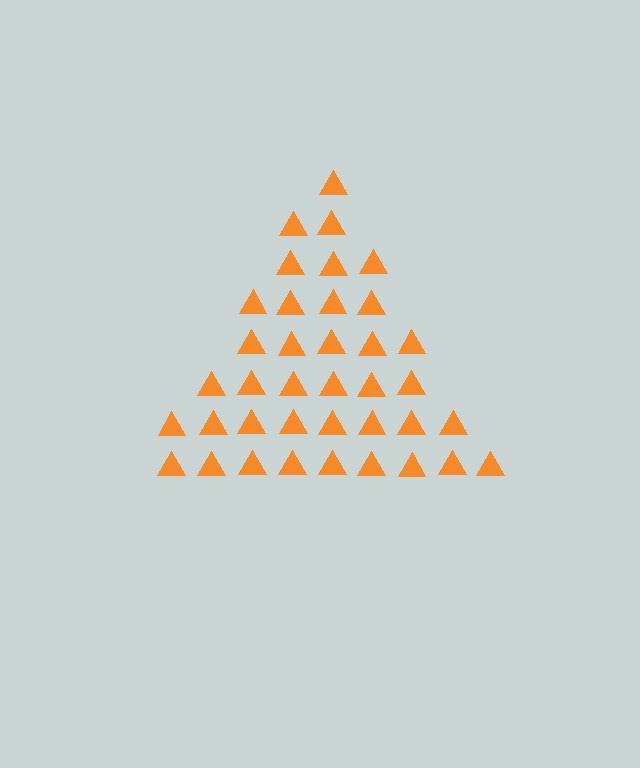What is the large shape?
The large shape is a triangle.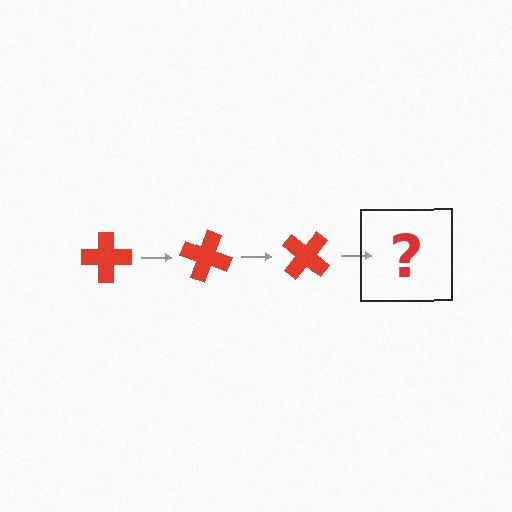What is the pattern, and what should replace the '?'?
The pattern is that the cross rotates 20 degrees each step. The '?' should be a red cross rotated 60 degrees.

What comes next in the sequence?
The next element should be a red cross rotated 60 degrees.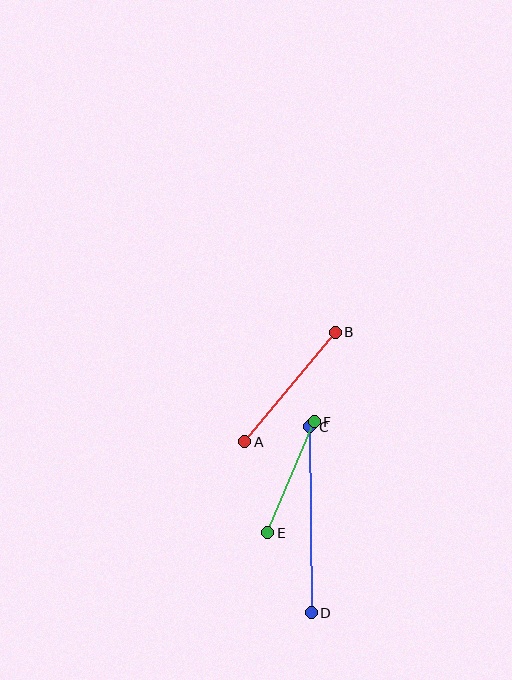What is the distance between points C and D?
The distance is approximately 186 pixels.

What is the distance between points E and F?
The distance is approximately 120 pixels.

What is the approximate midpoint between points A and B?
The midpoint is at approximately (290, 387) pixels.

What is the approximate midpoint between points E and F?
The midpoint is at approximately (291, 477) pixels.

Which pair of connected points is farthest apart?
Points C and D are farthest apart.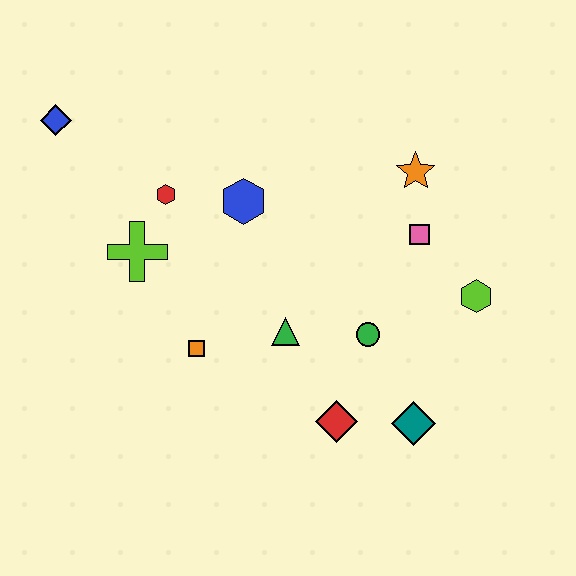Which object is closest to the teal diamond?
The red diamond is closest to the teal diamond.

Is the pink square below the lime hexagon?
No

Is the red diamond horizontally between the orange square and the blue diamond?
No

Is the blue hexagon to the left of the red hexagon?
No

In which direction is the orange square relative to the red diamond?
The orange square is to the left of the red diamond.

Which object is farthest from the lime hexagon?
The blue diamond is farthest from the lime hexagon.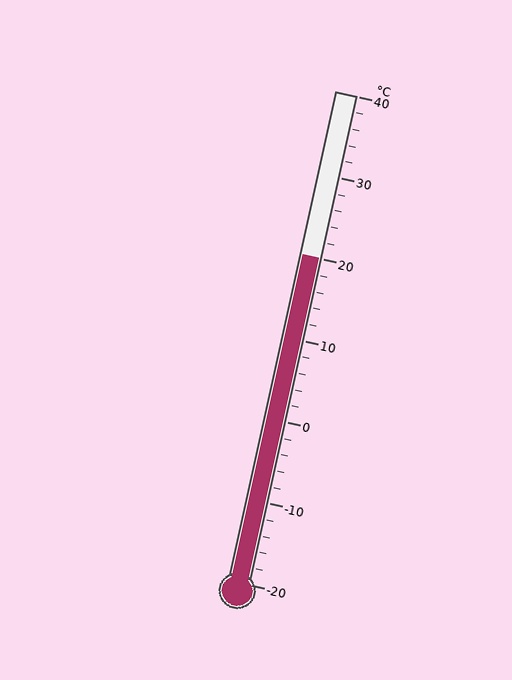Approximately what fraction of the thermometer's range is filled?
The thermometer is filled to approximately 65% of its range.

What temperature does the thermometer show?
The thermometer shows approximately 20°C.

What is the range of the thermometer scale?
The thermometer scale ranges from -20°C to 40°C.